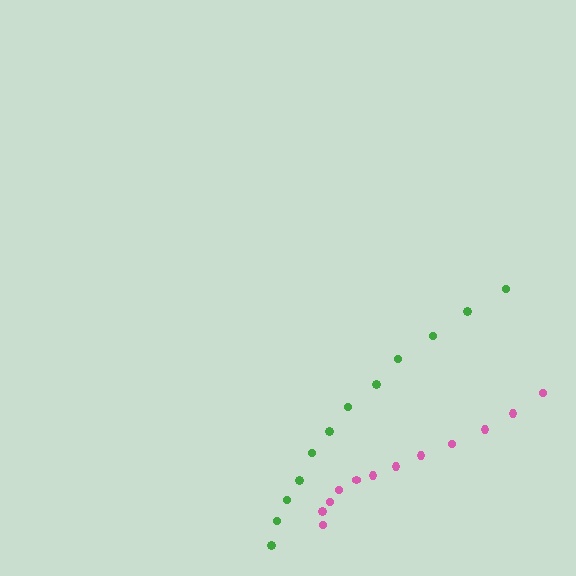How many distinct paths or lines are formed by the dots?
There are 2 distinct paths.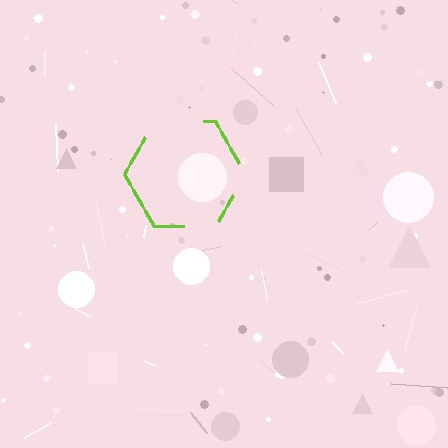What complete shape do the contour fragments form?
The contour fragments form a hexagon.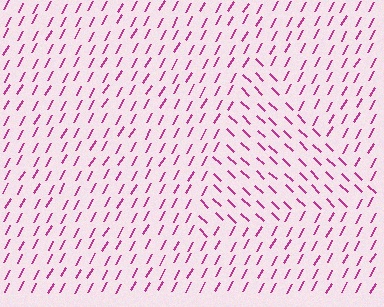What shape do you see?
I see a triangle.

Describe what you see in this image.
The image is filled with small magenta line segments. A triangle region in the image has lines oriented differently from the surrounding lines, creating a visible texture boundary.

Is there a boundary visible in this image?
Yes, there is a texture boundary formed by a change in line orientation.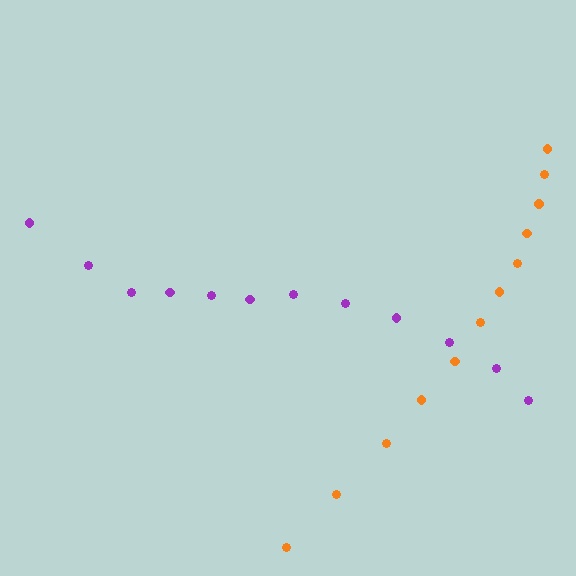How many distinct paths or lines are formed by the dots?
There are 2 distinct paths.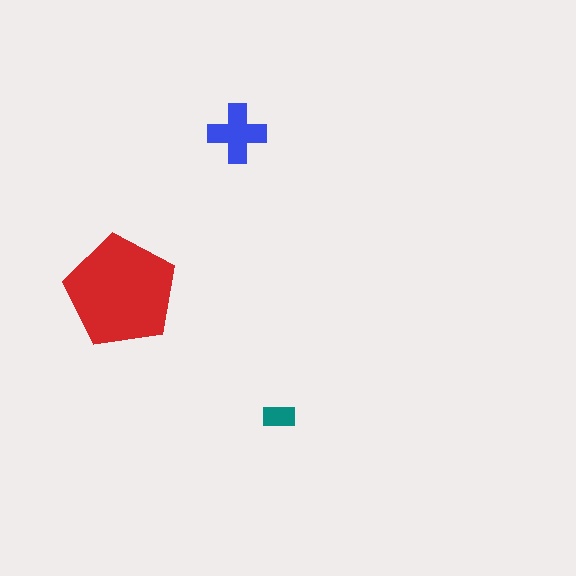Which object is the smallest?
The teal rectangle.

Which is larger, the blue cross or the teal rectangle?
The blue cross.